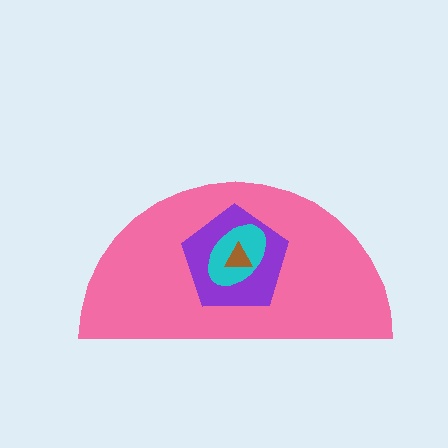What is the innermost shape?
The brown triangle.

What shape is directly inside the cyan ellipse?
The brown triangle.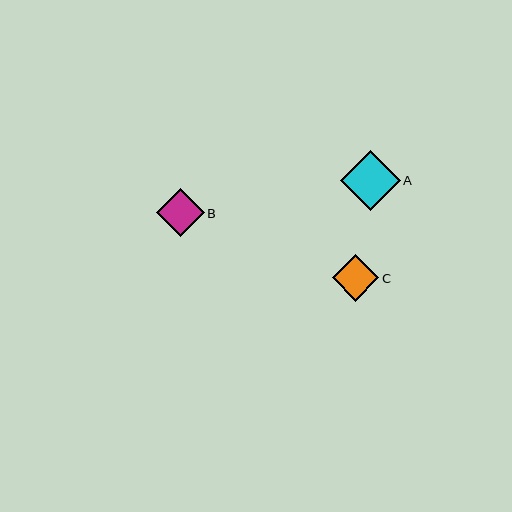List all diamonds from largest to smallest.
From largest to smallest: A, B, C.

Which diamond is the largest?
Diamond A is the largest with a size of approximately 60 pixels.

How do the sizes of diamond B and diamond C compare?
Diamond B and diamond C are approximately the same size.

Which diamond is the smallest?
Diamond C is the smallest with a size of approximately 46 pixels.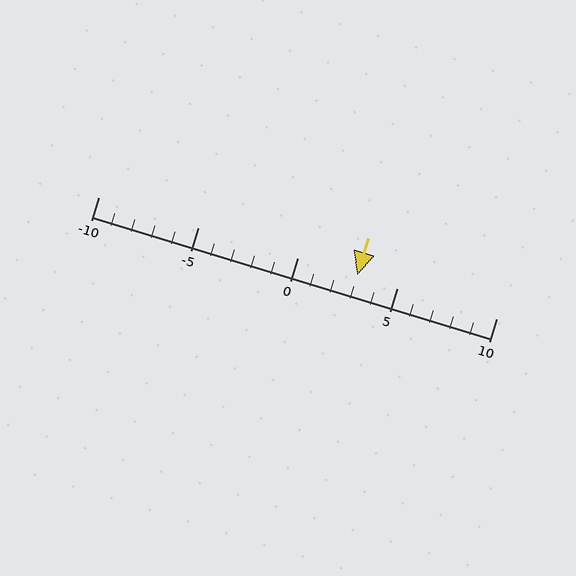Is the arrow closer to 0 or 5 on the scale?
The arrow is closer to 5.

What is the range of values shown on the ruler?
The ruler shows values from -10 to 10.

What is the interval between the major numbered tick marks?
The major tick marks are spaced 5 units apart.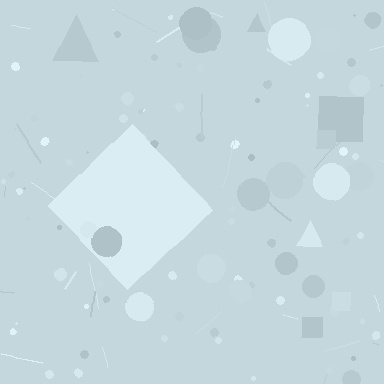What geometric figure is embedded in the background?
A diamond is embedded in the background.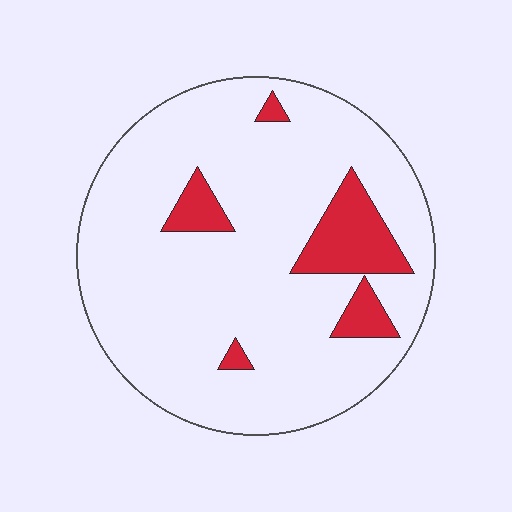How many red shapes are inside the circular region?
5.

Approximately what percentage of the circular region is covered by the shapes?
Approximately 15%.